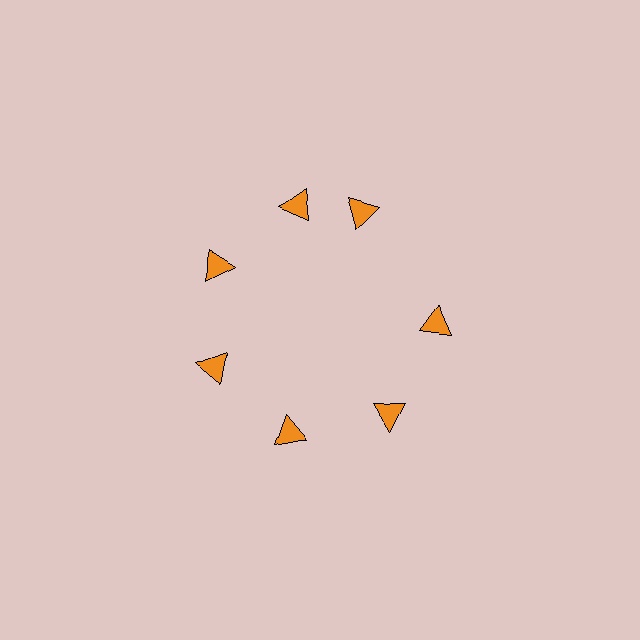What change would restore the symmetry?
The symmetry would be restored by rotating it back into even spacing with its neighbors so that all 7 triangles sit at equal angles and equal distance from the center.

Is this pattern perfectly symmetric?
No. The 7 orange triangles are arranged in a ring, but one element near the 1 o'clock position is rotated out of alignment along the ring, breaking the 7-fold rotational symmetry.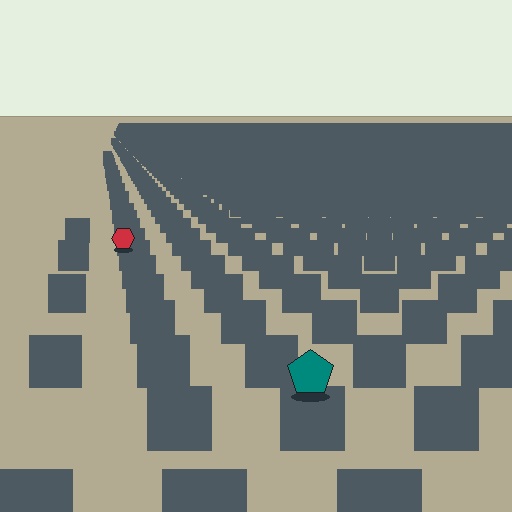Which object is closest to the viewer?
The teal pentagon is closest. The texture marks near it are larger and more spread out.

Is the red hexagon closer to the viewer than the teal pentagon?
No. The teal pentagon is closer — you can tell from the texture gradient: the ground texture is coarser near it.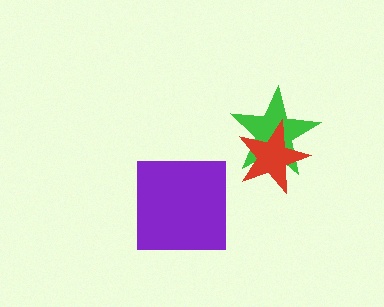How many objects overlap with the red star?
1 object overlaps with the red star.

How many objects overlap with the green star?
1 object overlaps with the green star.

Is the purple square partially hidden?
No, no other shape covers it.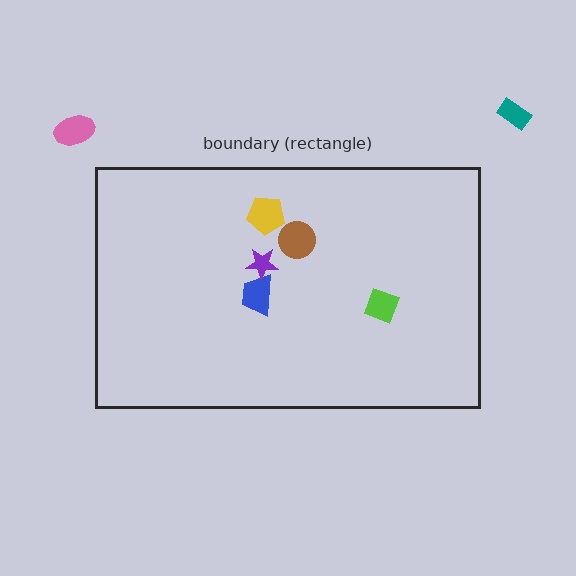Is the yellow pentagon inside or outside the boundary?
Inside.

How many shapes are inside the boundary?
5 inside, 2 outside.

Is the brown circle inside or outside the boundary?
Inside.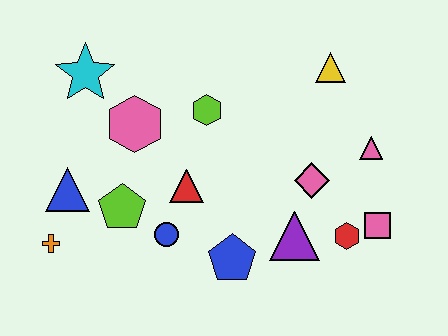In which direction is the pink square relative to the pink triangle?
The pink square is below the pink triangle.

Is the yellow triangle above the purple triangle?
Yes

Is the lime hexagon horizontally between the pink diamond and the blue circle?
Yes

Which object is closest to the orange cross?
The blue triangle is closest to the orange cross.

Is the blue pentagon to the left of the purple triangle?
Yes